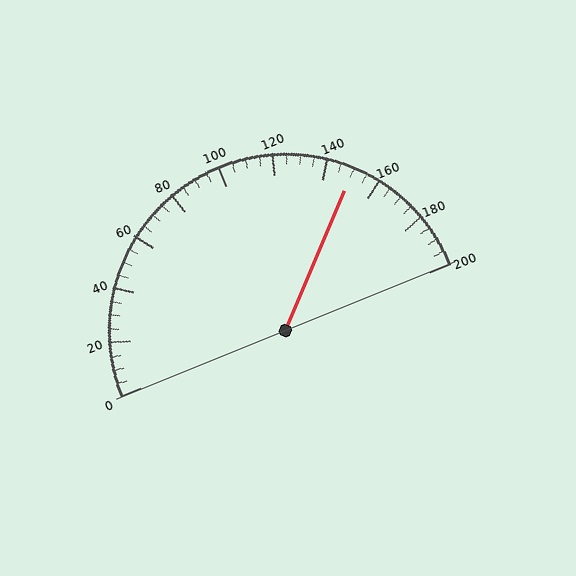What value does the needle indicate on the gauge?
The needle indicates approximately 150.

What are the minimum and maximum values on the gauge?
The gauge ranges from 0 to 200.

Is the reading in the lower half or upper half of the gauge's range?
The reading is in the upper half of the range (0 to 200).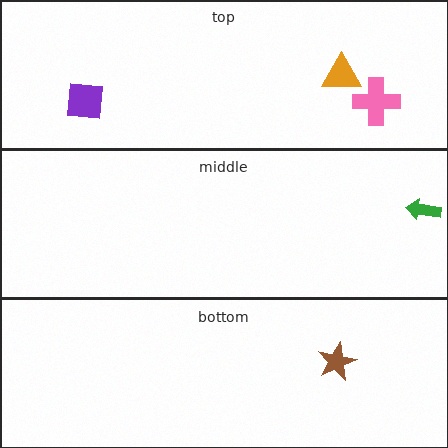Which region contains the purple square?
The top region.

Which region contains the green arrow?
The middle region.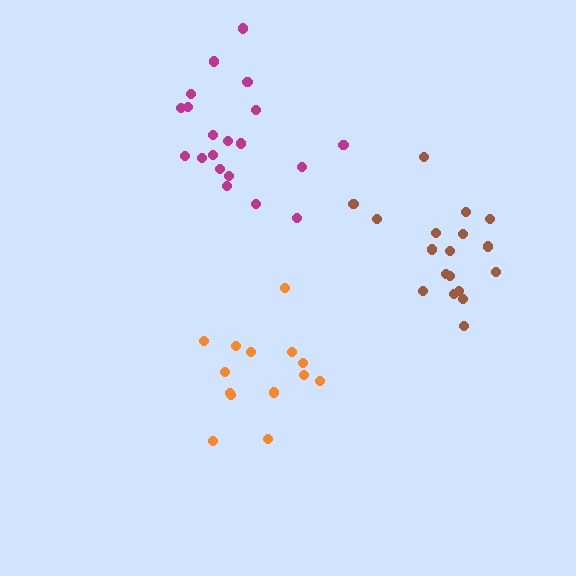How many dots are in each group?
Group 1: 15 dots, Group 2: 20 dots, Group 3: 18 dots (53 total).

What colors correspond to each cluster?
The clusters are colored: orange, magenta, brown.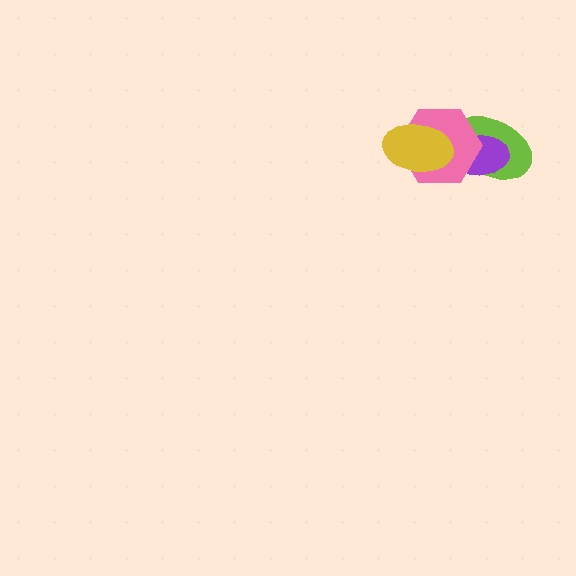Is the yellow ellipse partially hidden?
No, no other shape covers it.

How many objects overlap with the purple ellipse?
2 objects overlap with the purple ellipse.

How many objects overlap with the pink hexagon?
3 objects overlap with the pink hexagon.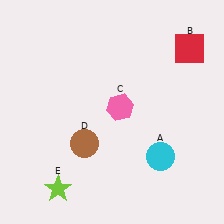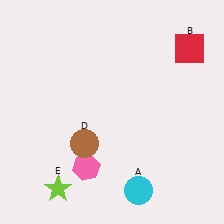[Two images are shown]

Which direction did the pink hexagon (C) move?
The pink hexagon (C) moved down.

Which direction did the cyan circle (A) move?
The cyan circle (A) moved down.